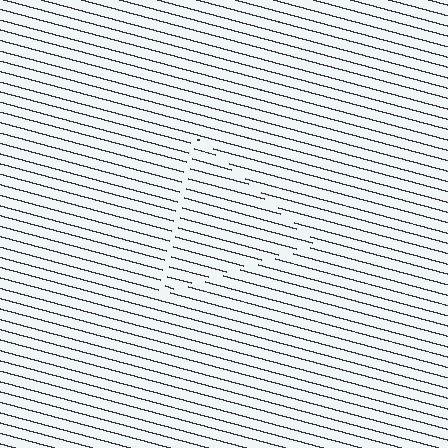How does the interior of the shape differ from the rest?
The interior of the shape contains the same grating, shifted by half a period — the contour is defined by the phase discontinuity where line-ends from the inner and outer gratings abut.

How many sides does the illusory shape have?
3 sides — the line-ends trace a triangle.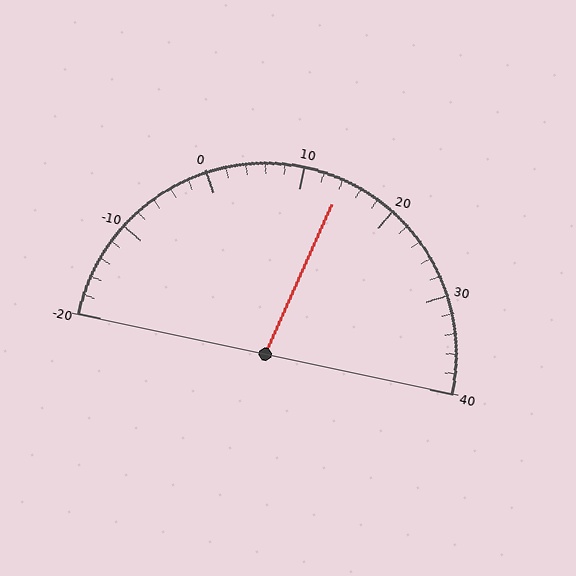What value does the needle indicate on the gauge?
The needle indicates approximately 14.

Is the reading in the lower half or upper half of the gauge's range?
The reading is in the upper half of the range (-20 to 40).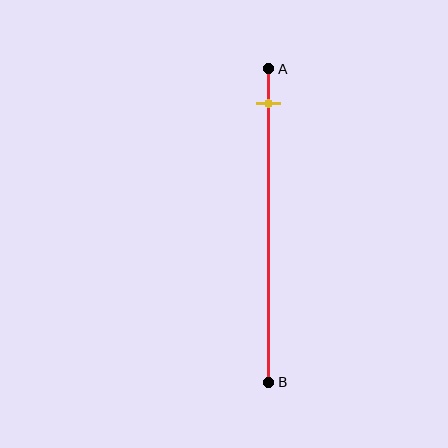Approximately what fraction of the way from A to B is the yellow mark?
The yellow mark is approximately 10% of the way from A to B.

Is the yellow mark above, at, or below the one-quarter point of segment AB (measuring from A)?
The yellow mark is above the one-quarter point of segment AB.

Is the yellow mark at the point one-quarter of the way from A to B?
No, the mark is at about 10% from A, not at the 25% one-quarter point.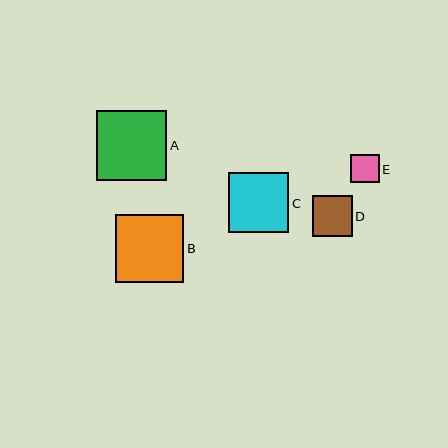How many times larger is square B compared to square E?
Square B is approximately 2.4 times the size of square E.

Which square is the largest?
Square A is the largest with a size of approximately 70 pixels.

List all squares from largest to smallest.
From largest to smallest: A, B, C, D, E.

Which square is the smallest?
Square E is the smallest with a size of approximately 28 pixels.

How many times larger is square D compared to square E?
Square D is approximately 1.4 times the size of square E.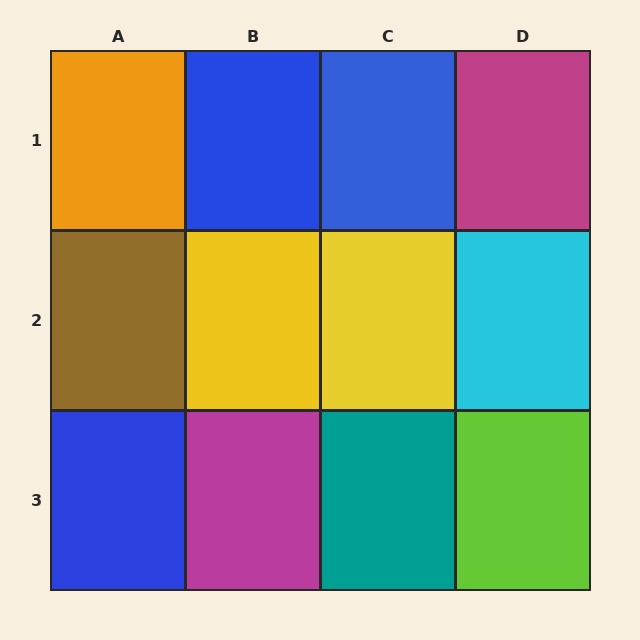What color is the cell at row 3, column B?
Magenta.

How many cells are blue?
3 cells are blue.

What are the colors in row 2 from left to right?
Brown, yellow, yellow, cyan.